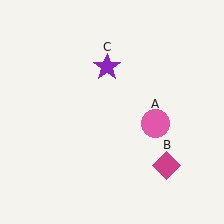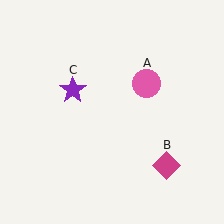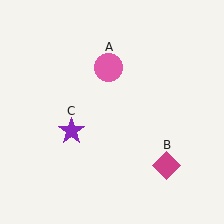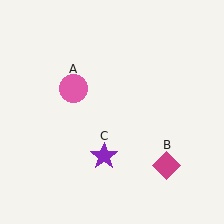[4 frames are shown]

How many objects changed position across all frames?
2 objects changed position: pink circle (object A), purple star (object C).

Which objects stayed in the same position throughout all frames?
Magenta diamond (object B) remained stationary.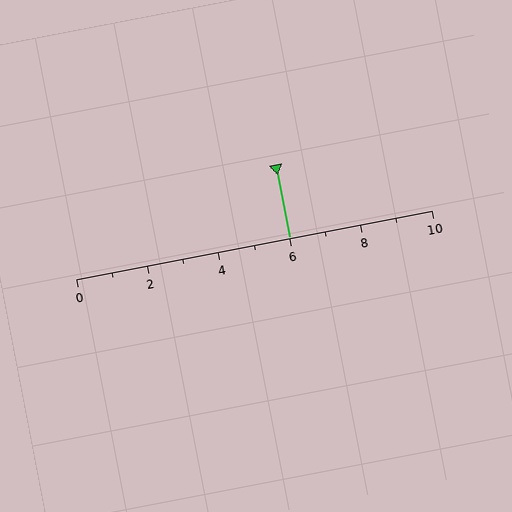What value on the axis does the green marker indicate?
The marker indicates approximately 6.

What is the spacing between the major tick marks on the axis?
The major ticks are spaced 2 apart.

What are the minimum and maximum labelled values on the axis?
The axis runs from 0 to 10.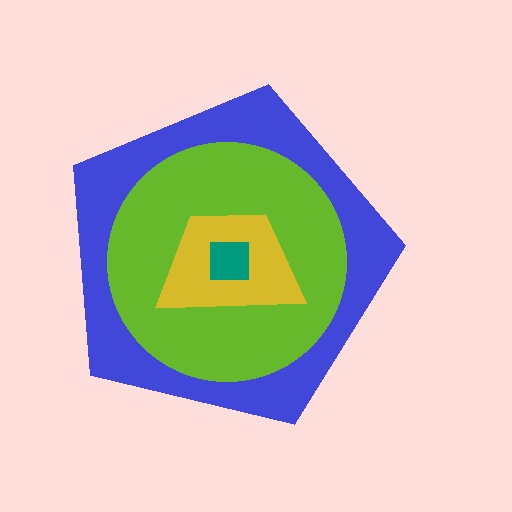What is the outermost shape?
The blue pentagon.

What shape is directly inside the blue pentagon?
The lime circle.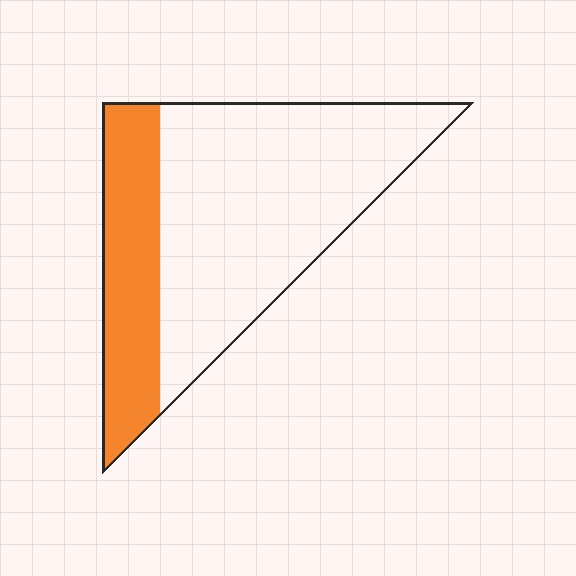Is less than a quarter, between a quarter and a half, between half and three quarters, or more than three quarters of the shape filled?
Between a quarter and a half.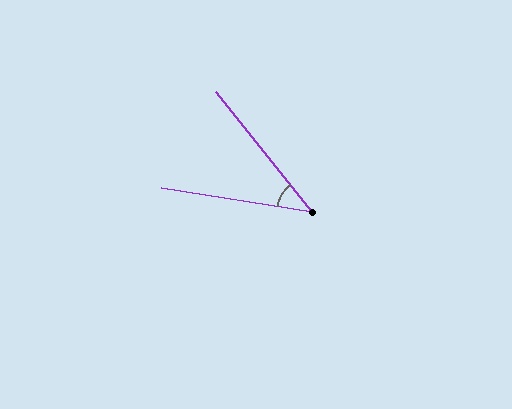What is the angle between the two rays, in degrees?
Approximately 43 degrees.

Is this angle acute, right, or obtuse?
It is acute.